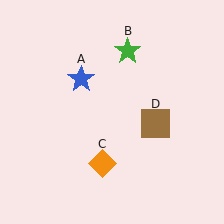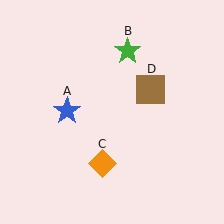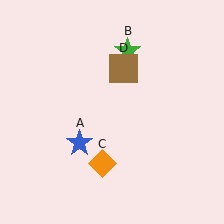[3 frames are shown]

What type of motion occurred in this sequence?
The blue star (object A), brown square (object D) rotated counterclockwise around the center of the scene.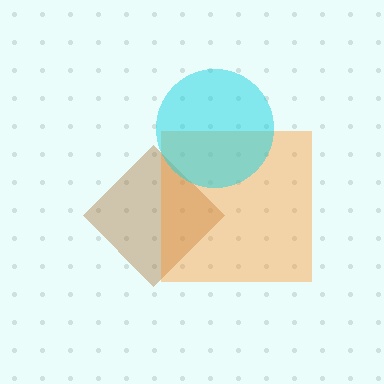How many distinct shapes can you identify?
There are 3 distinct shapes: a brown diamond, an orange square, a cyan circle.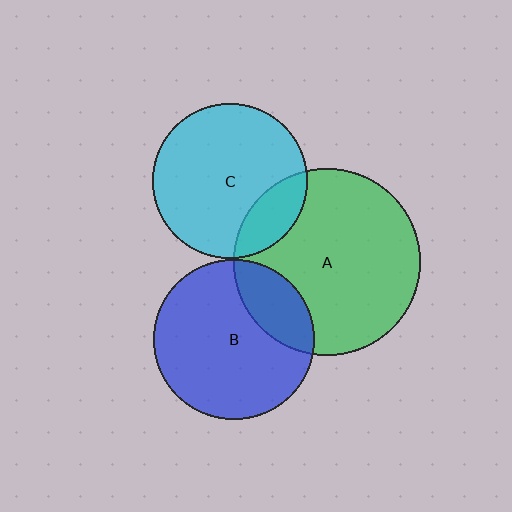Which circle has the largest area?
Circle A (green).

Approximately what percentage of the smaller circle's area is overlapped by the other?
Approximately 20%.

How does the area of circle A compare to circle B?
Approximately 1.3 times.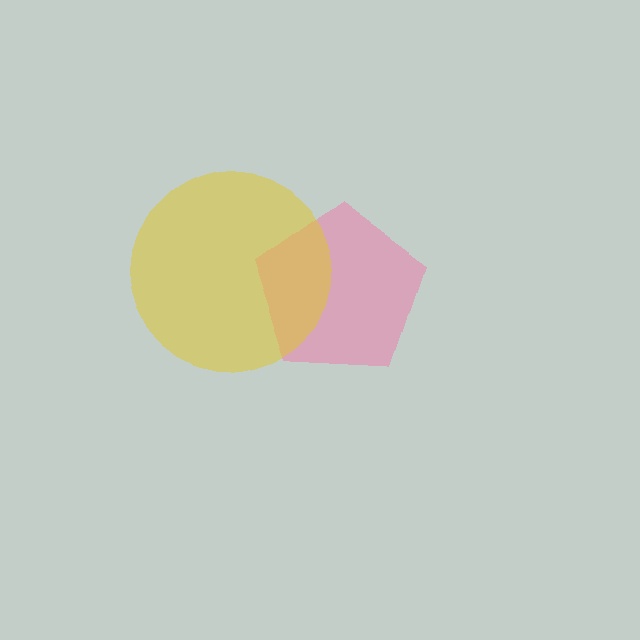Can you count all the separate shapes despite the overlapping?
Yes, there are 2 separate shapes.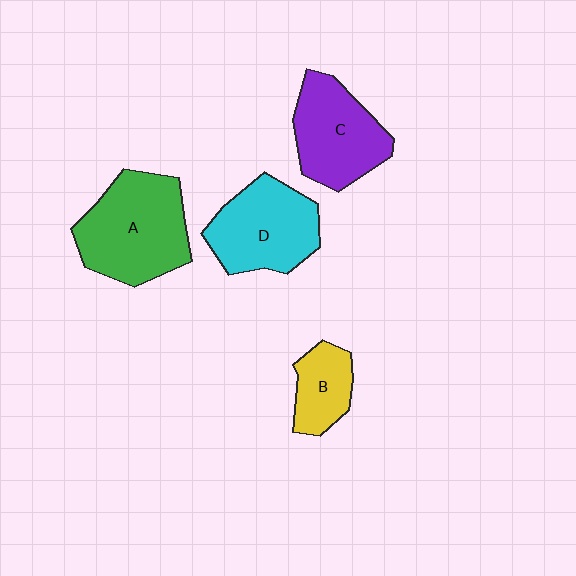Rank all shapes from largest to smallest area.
From largest to smallest: A (green), D (cyan), C (purple), B (yellow).